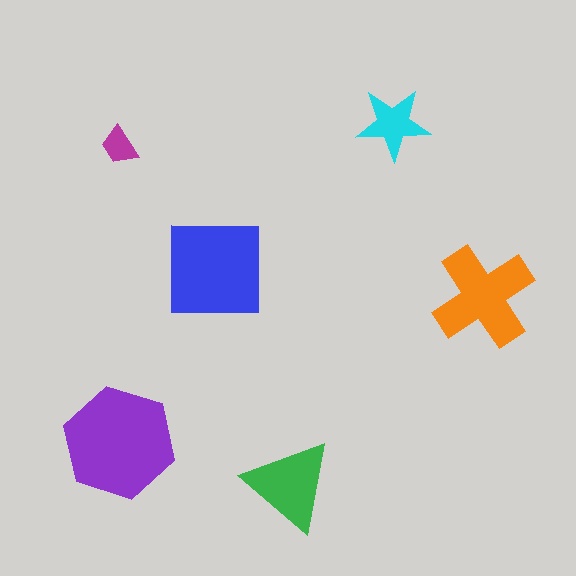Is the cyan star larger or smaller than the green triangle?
Smaller.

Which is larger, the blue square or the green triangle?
The blue square.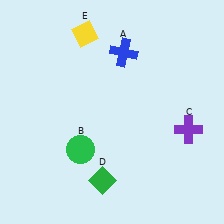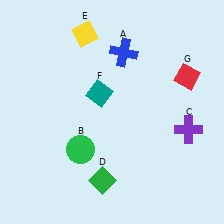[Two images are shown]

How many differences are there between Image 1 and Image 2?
There are 2 differences between the two images.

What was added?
A teal diamond (F), a red diamond (G) were added in Image 2.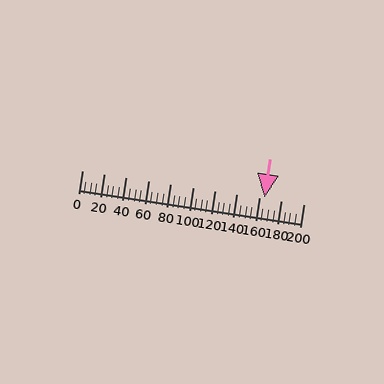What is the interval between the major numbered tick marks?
The major tick marks are spaced 20 units apart.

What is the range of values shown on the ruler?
The ruler shows values from 0 to 200.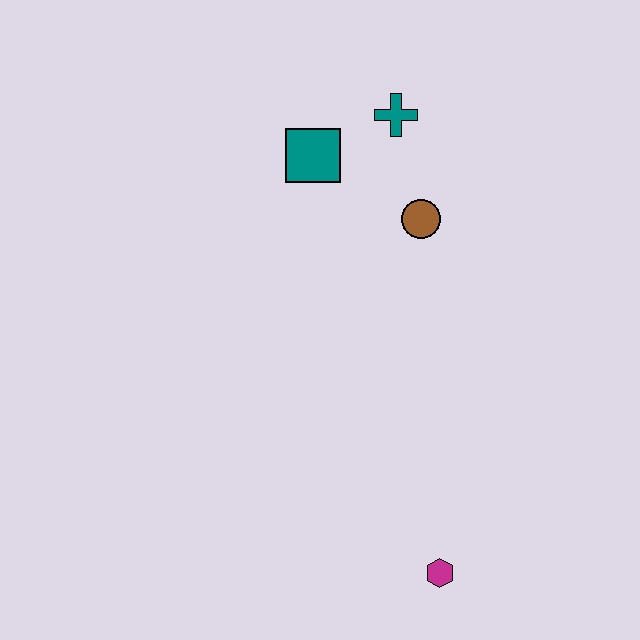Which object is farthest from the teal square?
The magenta hexagon is farthest from the teal square.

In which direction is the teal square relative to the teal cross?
The teal square is to the left of the teal cross.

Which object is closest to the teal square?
The teal cross is closest to the teal square.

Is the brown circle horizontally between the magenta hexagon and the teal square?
Yes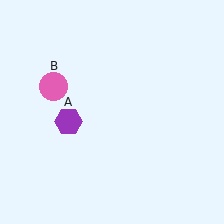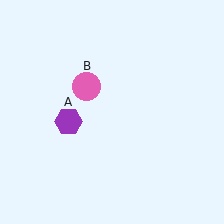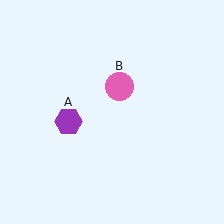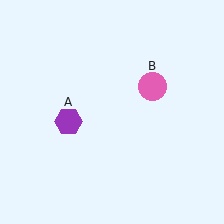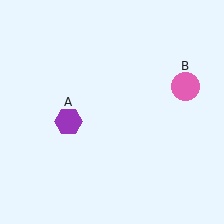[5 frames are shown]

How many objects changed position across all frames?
1 object changed position: pink circle (object B).